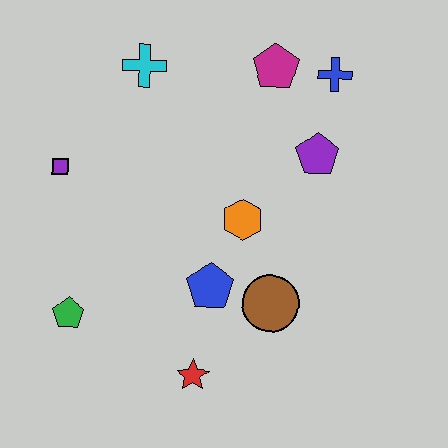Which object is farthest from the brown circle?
The cyan cross is farthest from the brown circle.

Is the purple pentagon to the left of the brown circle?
No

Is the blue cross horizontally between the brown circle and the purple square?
No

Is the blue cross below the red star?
No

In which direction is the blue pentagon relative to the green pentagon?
The blue pentagon is to the right of the green pentagon.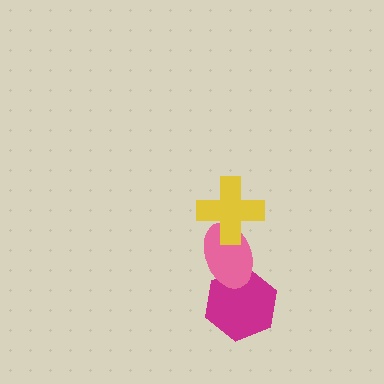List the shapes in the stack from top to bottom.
From top to bottom: the yellow cross, the pink ellipse, the magenta hexagon.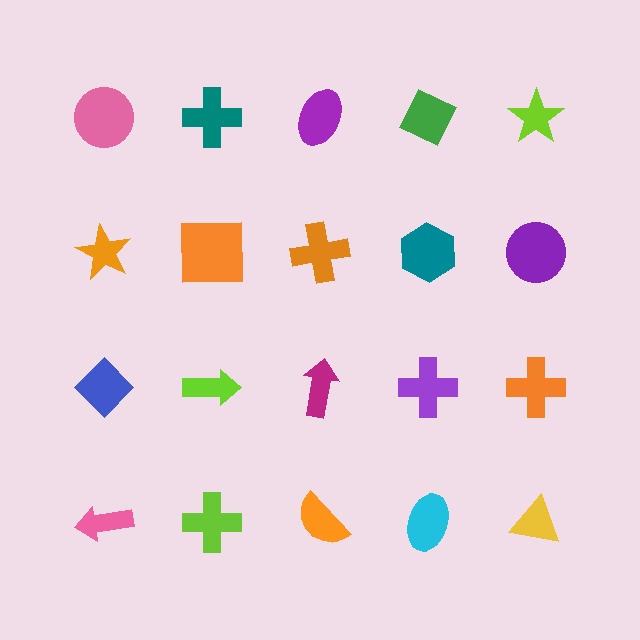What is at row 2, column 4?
A teal hexagon.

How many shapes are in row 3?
5 shapes.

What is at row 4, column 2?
A lime cross.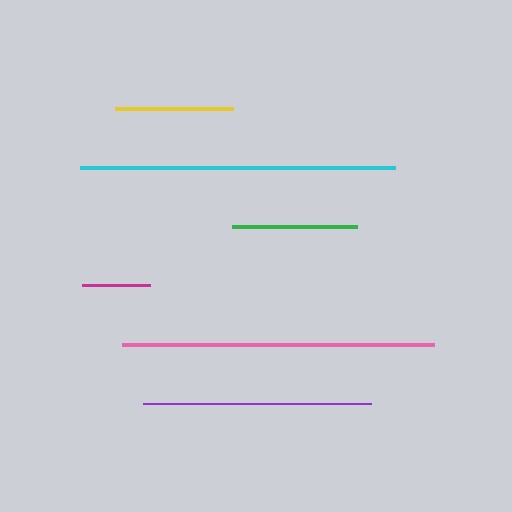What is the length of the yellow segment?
The yellow segment is approximately 118 pixels long.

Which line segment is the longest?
The cyan line is the longest at approximately 315 pixels.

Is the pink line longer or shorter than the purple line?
The pink line is longer than the purple line.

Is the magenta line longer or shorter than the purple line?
The purple line is longer than the magenta line.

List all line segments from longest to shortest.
From longest to shortest: cyan, pink, purple, green, yellow, magenta.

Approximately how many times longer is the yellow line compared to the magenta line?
The yellow line is approximately 1.7 times the length of the magenta line.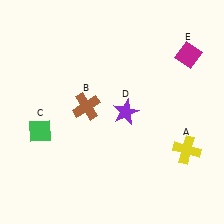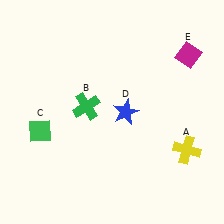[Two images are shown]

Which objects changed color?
B changed from brown to green. D changed from purple to blue.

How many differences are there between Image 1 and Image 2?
There are 2 differences between the two images.